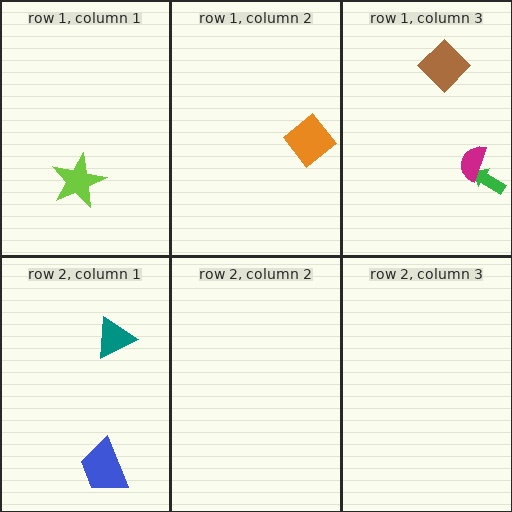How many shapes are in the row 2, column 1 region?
2.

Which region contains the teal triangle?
The row 2, column 1 region.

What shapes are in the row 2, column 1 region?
The teal triangle, the blue trapezoid.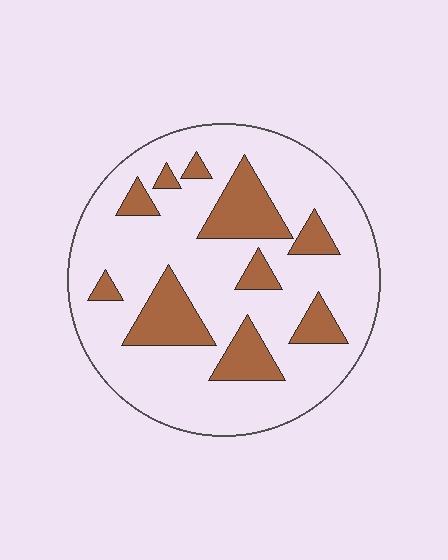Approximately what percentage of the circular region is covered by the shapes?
Approximately 20%.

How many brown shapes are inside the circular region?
10.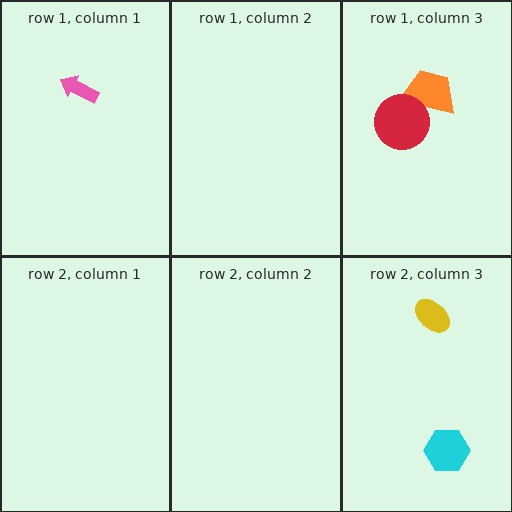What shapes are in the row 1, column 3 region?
The orange trapezoid, the red circle.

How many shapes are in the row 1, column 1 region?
1.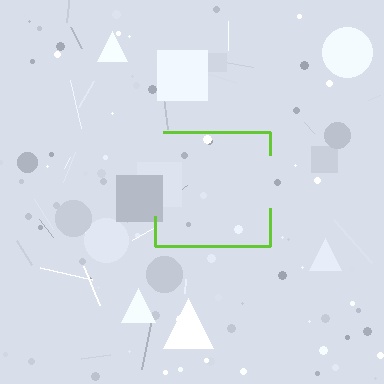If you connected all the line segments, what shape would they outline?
They would outline a square.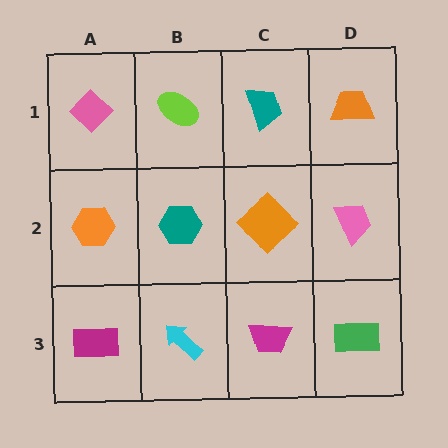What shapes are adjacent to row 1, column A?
An orange hexagon (row 2, column A), a lime ellipse (row 1, column B).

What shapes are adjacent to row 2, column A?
A pink diamond (row 1, column A), a magenta rectangle (row 3, column A), a teal hexagon (row 2, column B).